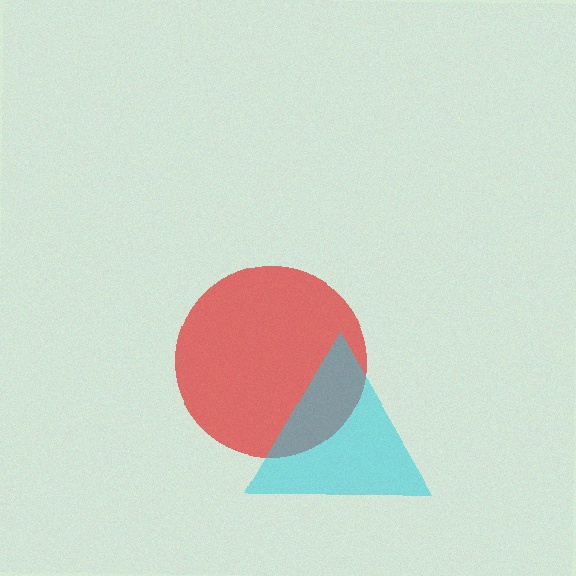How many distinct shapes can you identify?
There are 2 distinct shapes: a red circle, a cyan triangle.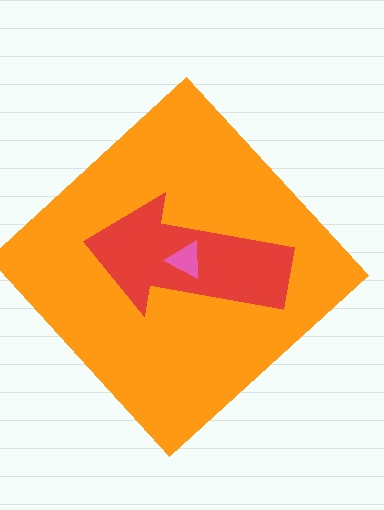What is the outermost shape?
The orange diamond.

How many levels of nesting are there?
3.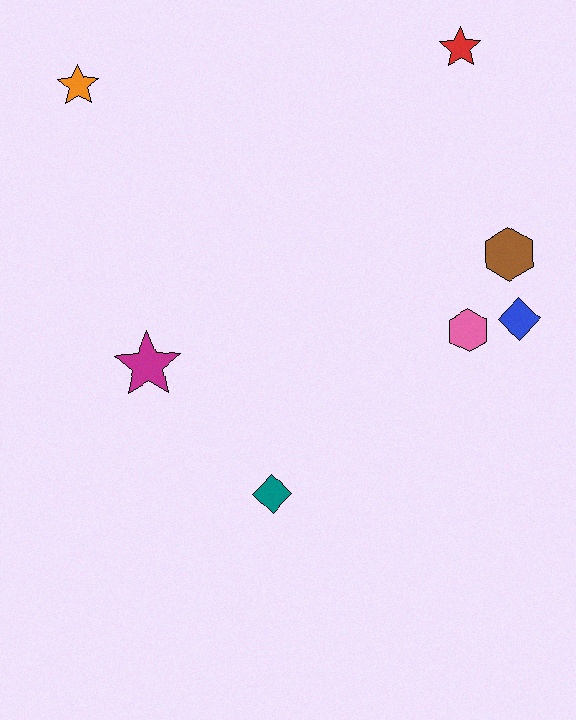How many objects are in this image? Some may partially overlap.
There are 7 objects.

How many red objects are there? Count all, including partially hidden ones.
There is 1 red object.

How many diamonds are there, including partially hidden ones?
There are 2 diamonds.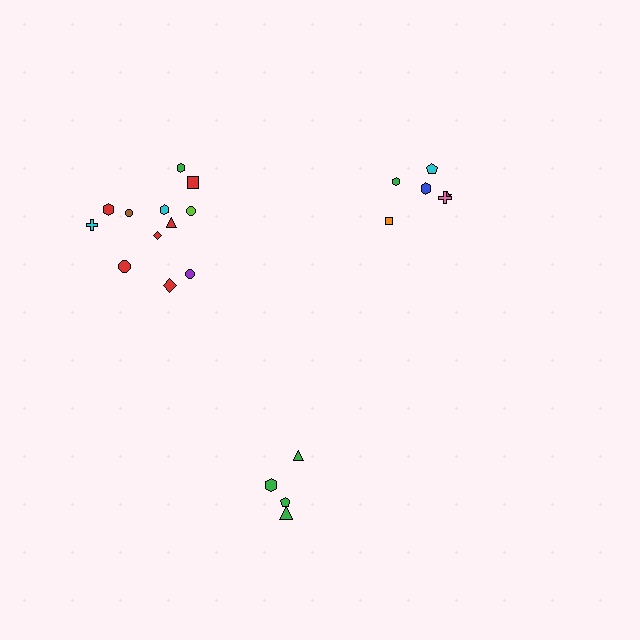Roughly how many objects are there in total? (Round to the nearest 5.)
Roughly 20 objects in total.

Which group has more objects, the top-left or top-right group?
The top-left group.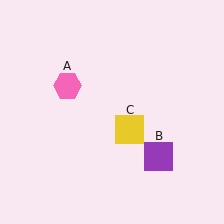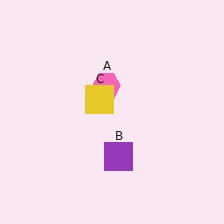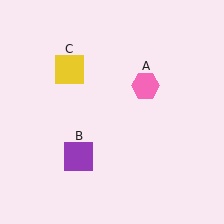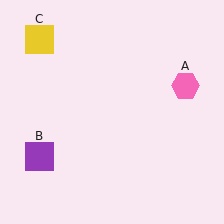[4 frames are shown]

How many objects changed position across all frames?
3 objects changed position: pink hexagon (object A), purple square (object B), yellow square (object C).